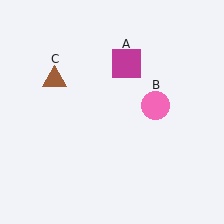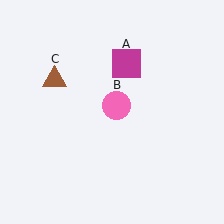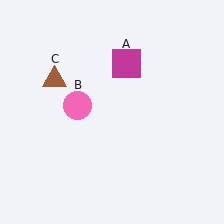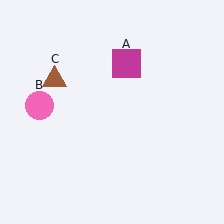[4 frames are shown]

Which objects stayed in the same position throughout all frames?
Magenta square (object A) and brown triangle (object C) remained stationary.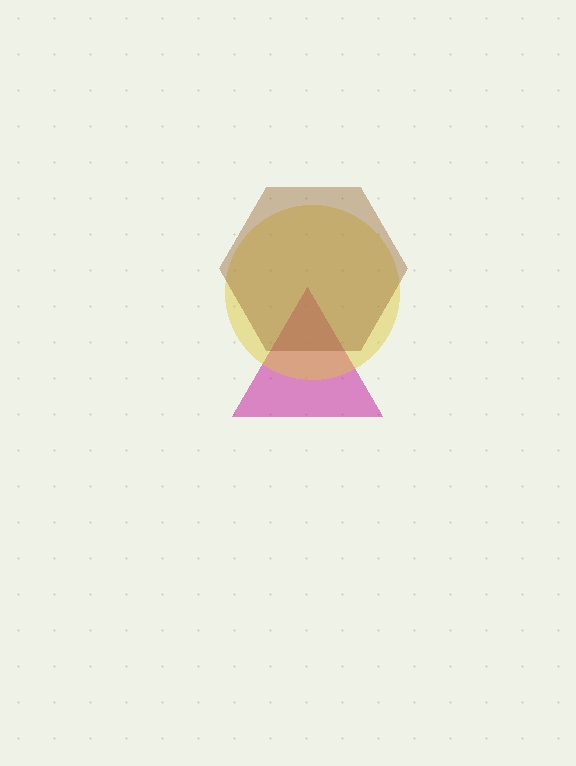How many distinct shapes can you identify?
There are 3 distinct shapes: a magenta triangle, a yellow circle, a brown hexagon.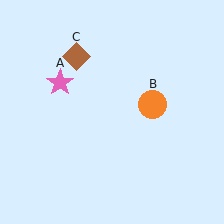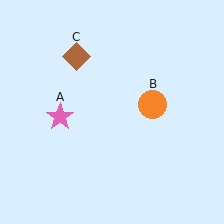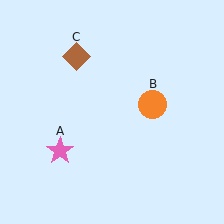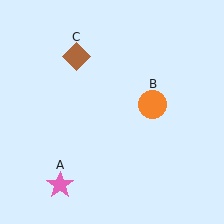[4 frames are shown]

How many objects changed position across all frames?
1 object changed position: pink star (object A).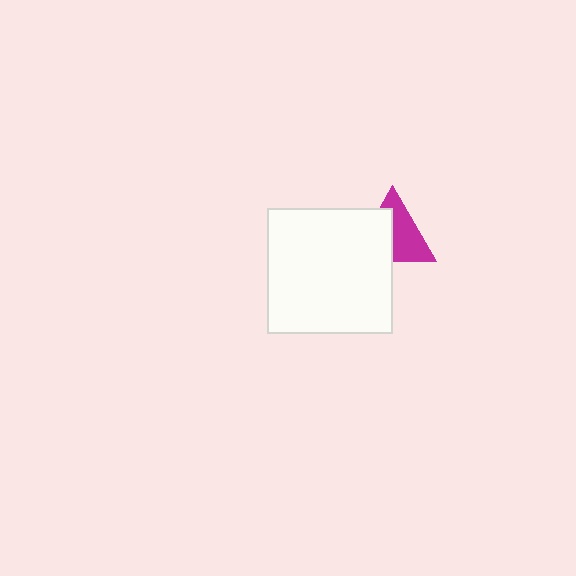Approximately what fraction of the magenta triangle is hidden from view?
Roughly 47% of the magenta triangle is hidden behind the white square.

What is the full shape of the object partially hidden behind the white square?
The partially hidden object is a magenta triangle.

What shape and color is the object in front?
The object in front is a white square.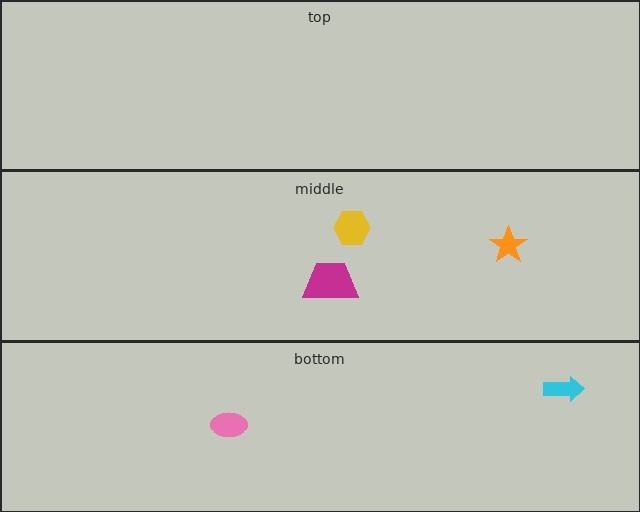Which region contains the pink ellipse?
The bottom region.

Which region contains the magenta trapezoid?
The middle region.